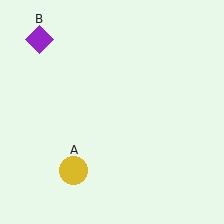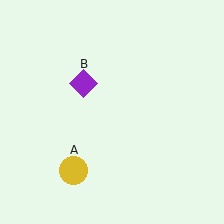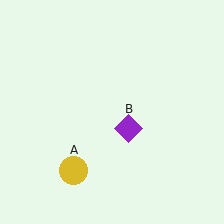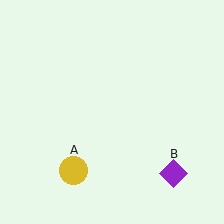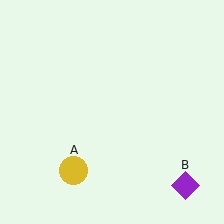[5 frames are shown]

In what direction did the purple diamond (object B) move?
The purple diamond (object B) moved down and to the right.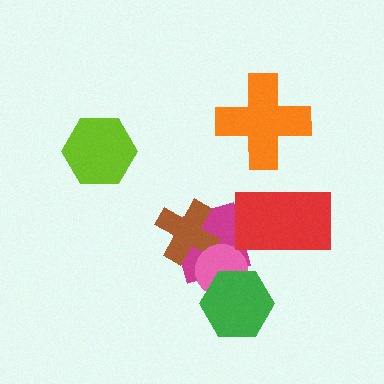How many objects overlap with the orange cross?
0 objects overlap with the orange cross.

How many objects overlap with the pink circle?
3 objects overlap with the pink circle.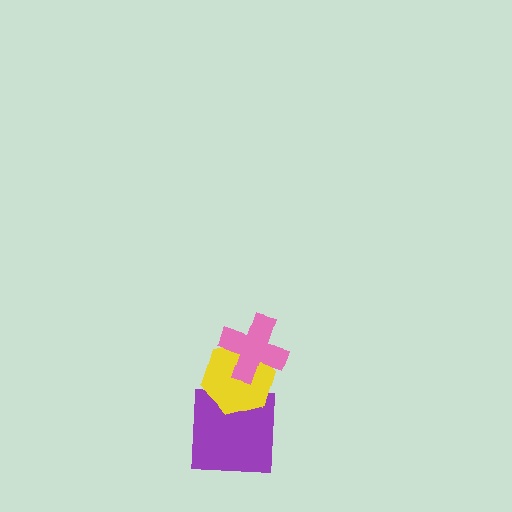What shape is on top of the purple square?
The yellow hexagon is on top of the purple square.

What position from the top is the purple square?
The purple square is 3rd from the top.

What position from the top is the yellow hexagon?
The yellow hexagon is 2nd from the top.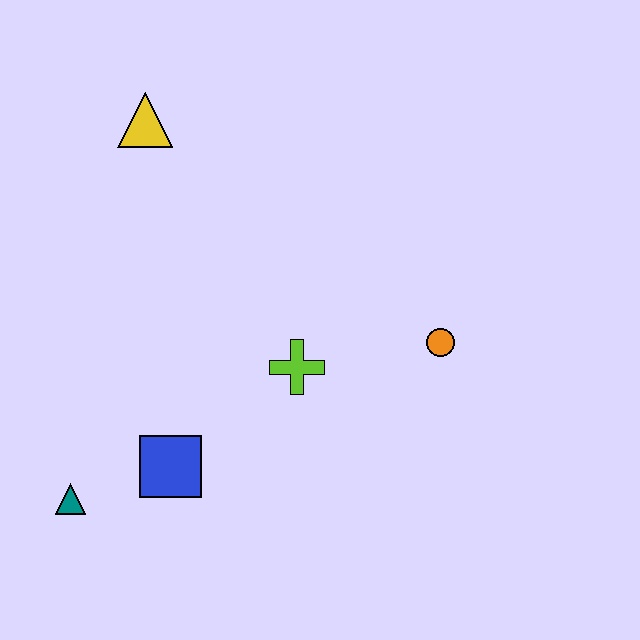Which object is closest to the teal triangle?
The blue square is closest to the teal triangle.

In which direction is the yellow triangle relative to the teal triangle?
The yellow triangle is above the teal triangle.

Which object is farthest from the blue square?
The yellow triangle is farthest from the blue square.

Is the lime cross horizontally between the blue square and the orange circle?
Yes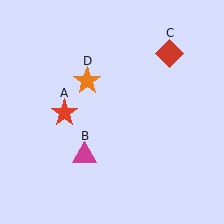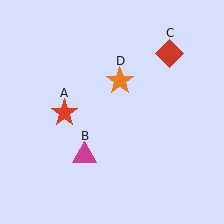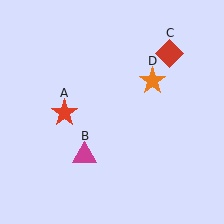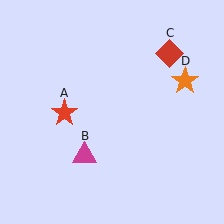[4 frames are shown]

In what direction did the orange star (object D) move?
The orange star (object D) moved right.